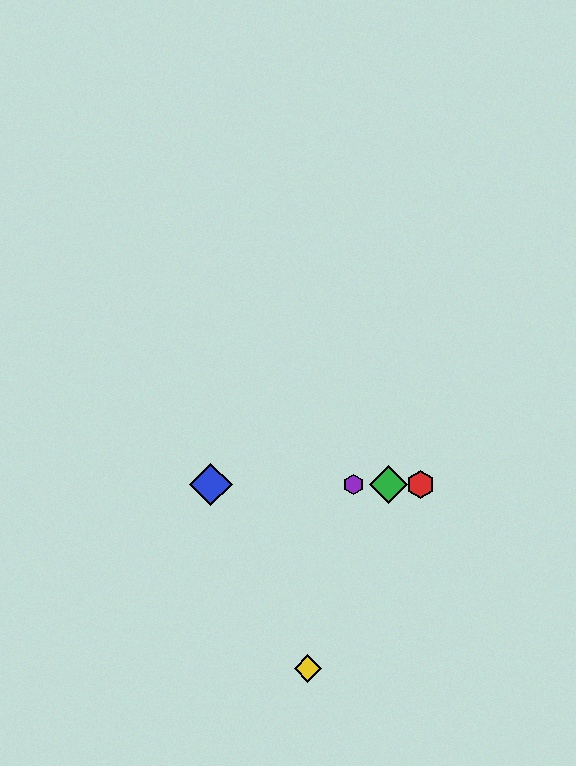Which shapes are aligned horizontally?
The red hexagon, the blue diamond, the green diamond, the purple hexagon are aligned horizontally.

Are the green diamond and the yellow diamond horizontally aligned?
No, the green diamond is at y≈485 and the yellow diamond is at y≈668.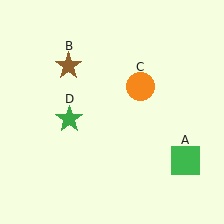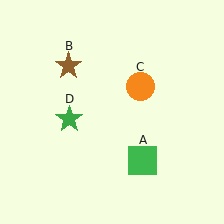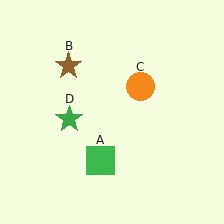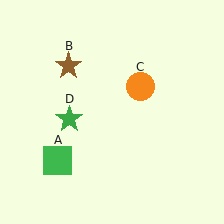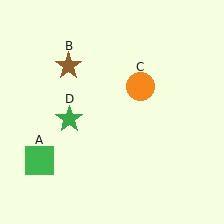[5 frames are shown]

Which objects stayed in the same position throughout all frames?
Brown star (object B) and orange circle (object C) and green star (object D) remained stationary.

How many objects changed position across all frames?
1 object changed position: green square (object A).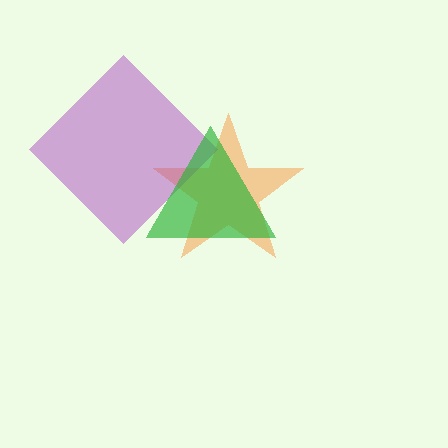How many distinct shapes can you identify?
There are 3 distinct shapes: an orange star, a purple diamond, a green triangle.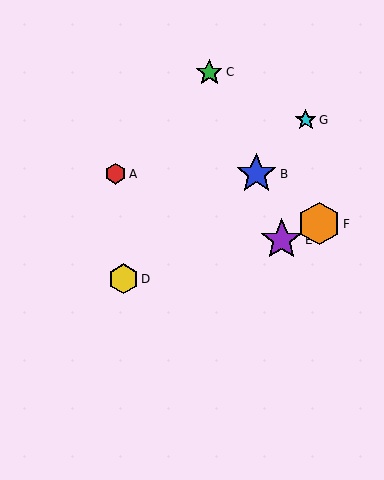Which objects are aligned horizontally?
Objects A, B are aligned horizontally.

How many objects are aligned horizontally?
2 objects (A, B) are aligned horizontally.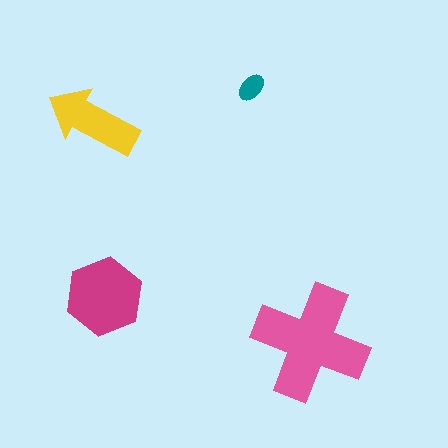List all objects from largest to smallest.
The pink cross, the magenta hexagon, the yellow arrow, the teal ellipse.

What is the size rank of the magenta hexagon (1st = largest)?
2nd.